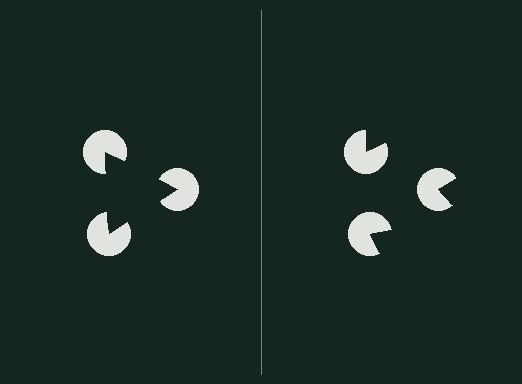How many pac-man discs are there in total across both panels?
6 — 3 on each side.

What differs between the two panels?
The pac-man discs are positioned identically on both sides; only the wedge orientations differ. On the left they align to a triangle; on the right they are misaligned.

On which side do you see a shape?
An illusory triangle appears on the left side. On the right side the wedge cuts are rotated, so no coherent shape forms.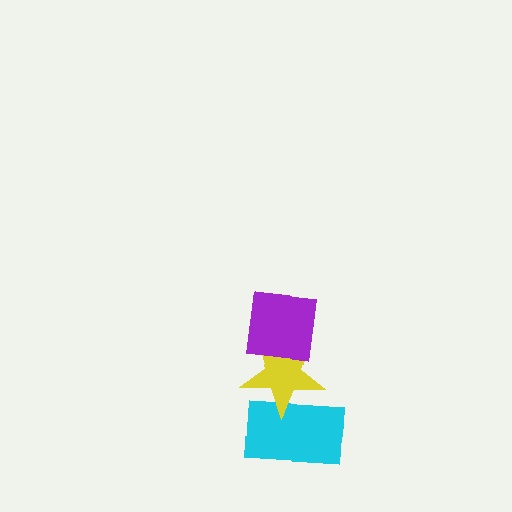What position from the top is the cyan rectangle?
The cyan rectangle is 3rd from the top.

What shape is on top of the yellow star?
The purple square is on top of the yellow star.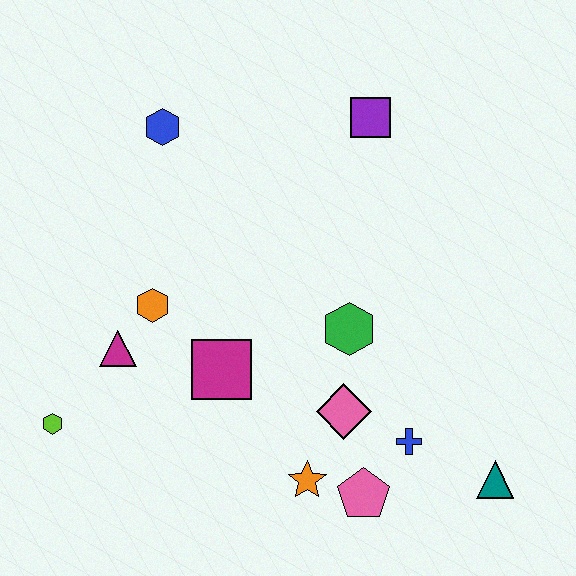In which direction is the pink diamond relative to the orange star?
The pink diamond is above the orange star.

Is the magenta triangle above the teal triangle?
Yes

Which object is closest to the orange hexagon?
The magenta triangle is closest to the orange hexagon.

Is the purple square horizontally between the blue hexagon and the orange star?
No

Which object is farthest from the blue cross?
The blue hexagon is farthest from the blue cross.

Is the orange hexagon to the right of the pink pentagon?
No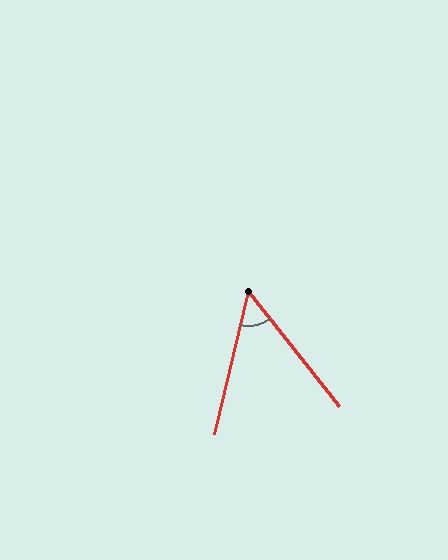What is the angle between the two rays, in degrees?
Approximately 52 degrees.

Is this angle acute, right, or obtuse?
It is acute.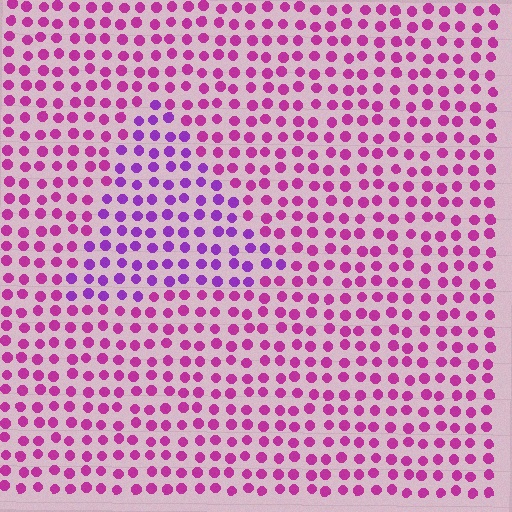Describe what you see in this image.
The image is filled with small magenta elements in a uniform arrangement. A triangle-shaped region is visible where the elements are tinted to a slightly different hue, forming a subtle color boundary.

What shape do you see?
I see a triangle.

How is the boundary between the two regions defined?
The boundary is defined purely by a slight shift in hue (about 32 degrees). Spacing, size, and orientation are identical on both sides.